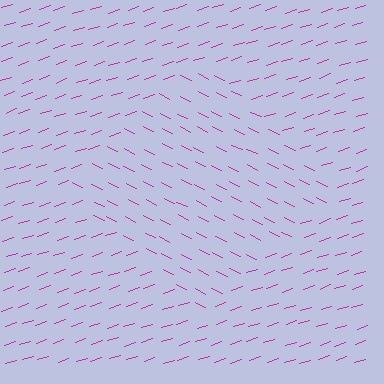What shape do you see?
I see a diamond.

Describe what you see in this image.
The image is filled with small magenta line segments. A diamond region in the image has lines oriented differently from the surrounding lines, creating a visible texture boundary.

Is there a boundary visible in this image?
Yes, there is a texture boundary formed by a change in line orientation.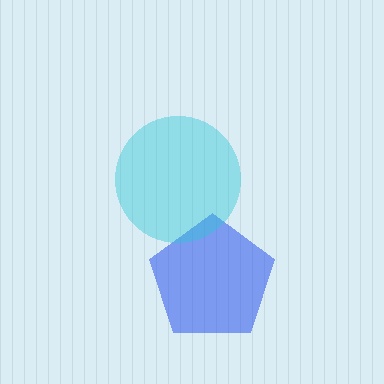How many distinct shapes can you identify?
There are 2 distinct shapes: a blue pentagon, a cyan circle.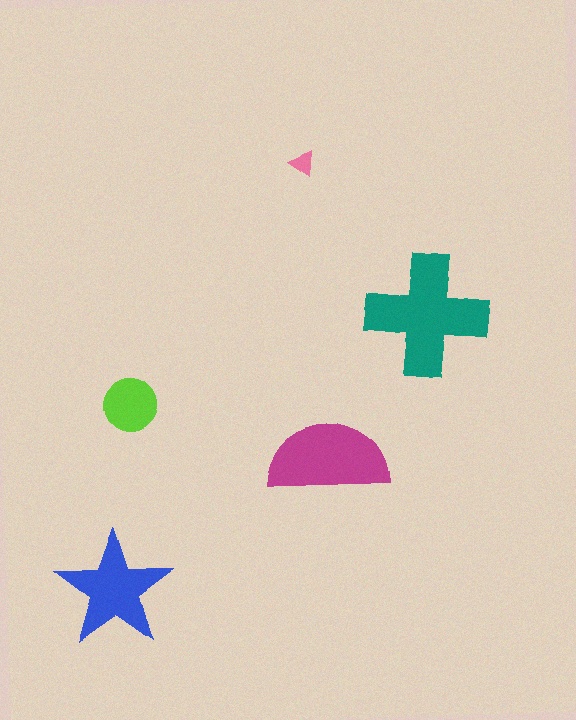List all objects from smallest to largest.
The pink triangle, the lime circle, the blue star, the magenta semicircle, the teal cross.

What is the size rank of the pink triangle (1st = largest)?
5th.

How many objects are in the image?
There are 5 objects in the image.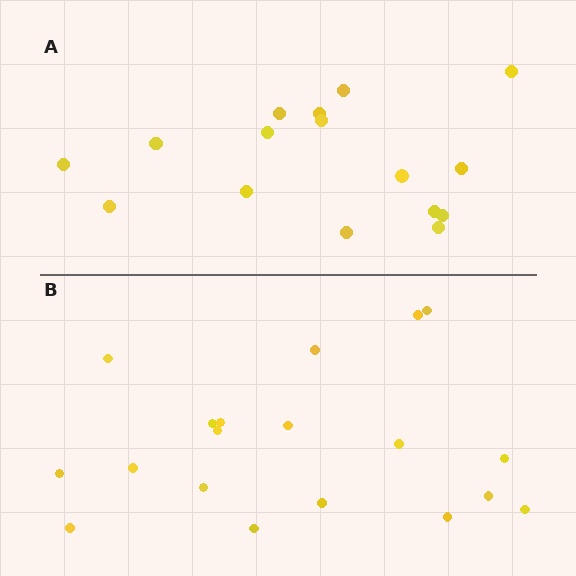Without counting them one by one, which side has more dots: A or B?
Region B (the bottom region) has more dots.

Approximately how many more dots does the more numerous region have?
Region B has just a few more — roughly 2 or 3 more dots than region A.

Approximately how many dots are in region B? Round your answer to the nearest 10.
About 20 dots. (The exact count is 19, which rounds to 20.)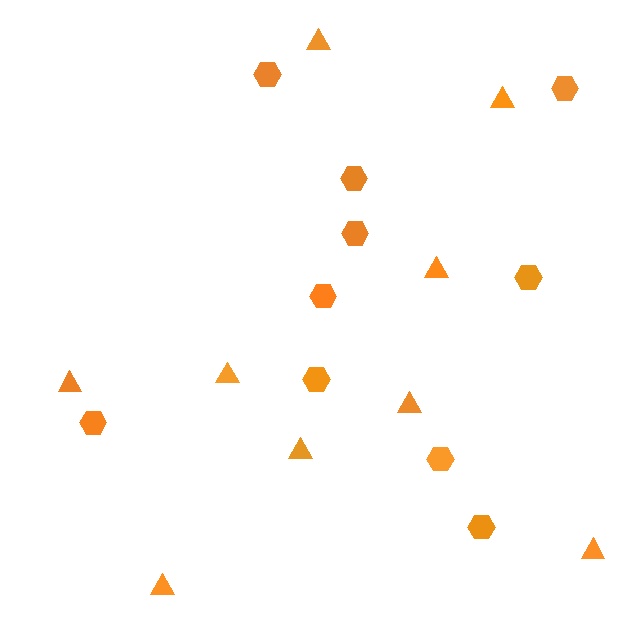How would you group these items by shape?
There are 2 groups: one group of triangles (9) and one group of hexagons (10).